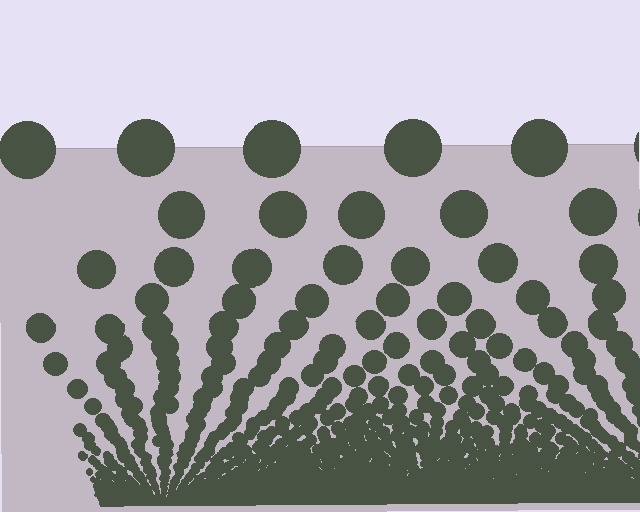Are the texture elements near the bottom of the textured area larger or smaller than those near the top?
Smaller. The gradient is inverted — elements near the bottom are smaller and denser.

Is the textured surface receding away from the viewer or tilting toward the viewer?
The surface appears to tilt toward the viewer. Texture elements get larger and sparser toward the top.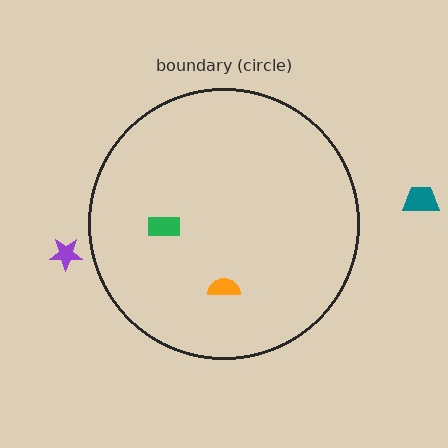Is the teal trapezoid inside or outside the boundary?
Outside.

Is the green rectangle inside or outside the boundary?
Inside.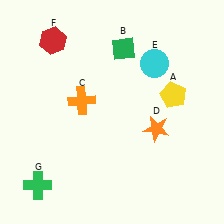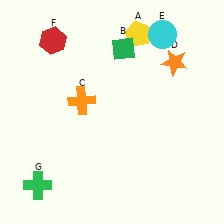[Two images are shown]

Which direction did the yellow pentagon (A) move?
The yellow pentagon (A) moved up.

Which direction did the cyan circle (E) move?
The cyan circle (E) moved up.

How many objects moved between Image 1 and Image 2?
3 objects moved between the two images.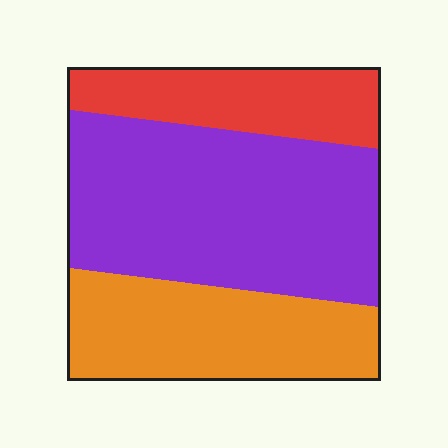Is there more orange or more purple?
Purple.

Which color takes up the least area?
Red, at roughly 20%.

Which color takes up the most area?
Purple, at roughly 50%.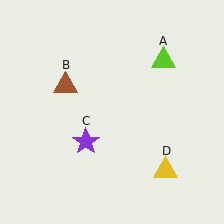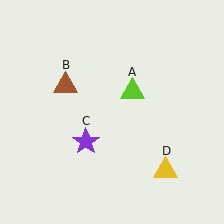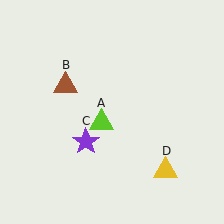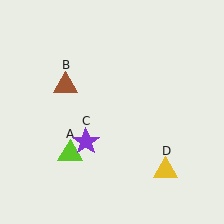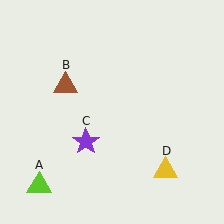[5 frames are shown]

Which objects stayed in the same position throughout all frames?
Brown triangle (object B) and purple star (object C) and yellow triangle (object D) remained stationary.